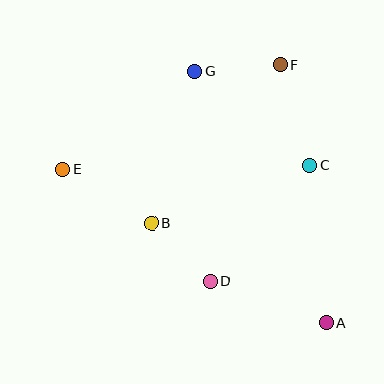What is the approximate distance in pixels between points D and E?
The distance between D and E is approximately 186 pixels.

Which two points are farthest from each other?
Points A and E are farthest from each other.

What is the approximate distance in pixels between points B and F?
The distance between B and F is approximately 204 pixels.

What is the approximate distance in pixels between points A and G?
The distance between A and G is approximately 284 pixels.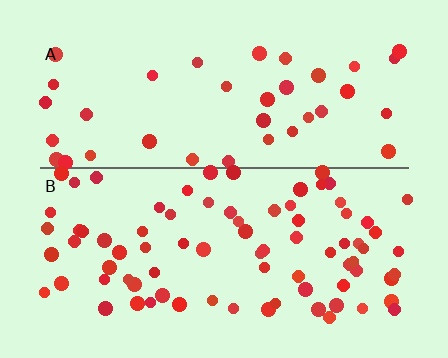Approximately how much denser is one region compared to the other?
Approximately 2.1× — region B over region A.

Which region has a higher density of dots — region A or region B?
B (the bottom).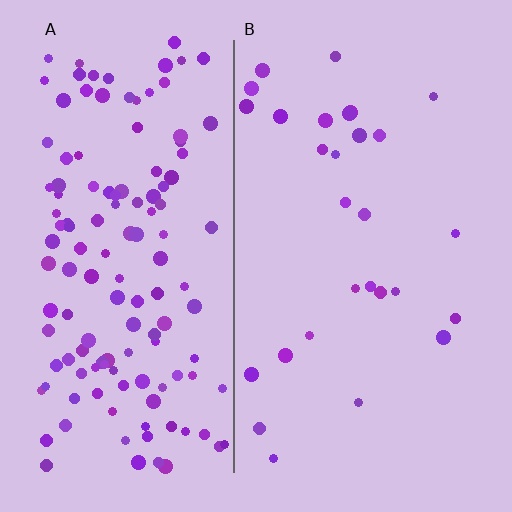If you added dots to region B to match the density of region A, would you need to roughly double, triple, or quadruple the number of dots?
Approximately quadruple.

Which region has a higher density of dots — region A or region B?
A (the left).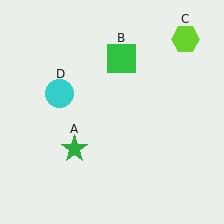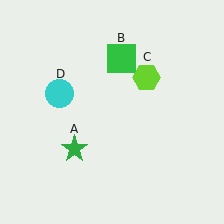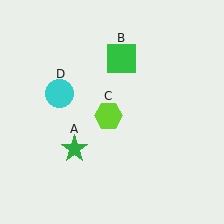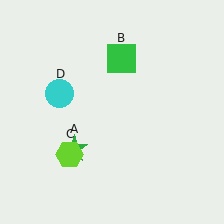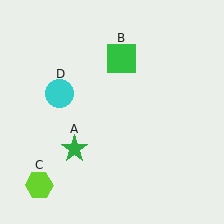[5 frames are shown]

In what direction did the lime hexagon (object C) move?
The lime hexagon (object C) moved down and to the left.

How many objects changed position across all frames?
1 object changed position: lime hexagon (object C).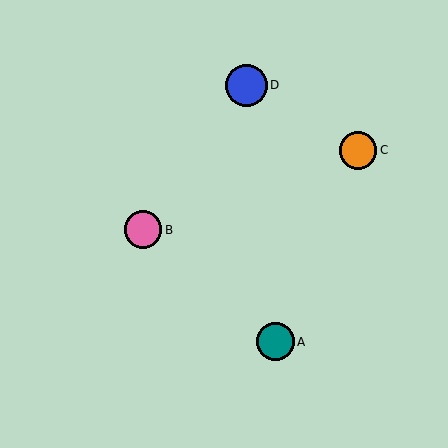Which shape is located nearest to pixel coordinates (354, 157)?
The orange circle (labeled C) at (358, 150) is nearest to that location.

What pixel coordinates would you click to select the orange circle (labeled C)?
Click at (358, 150) to select the orange circle C.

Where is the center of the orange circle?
The center of the orange circle is at (358, 150).